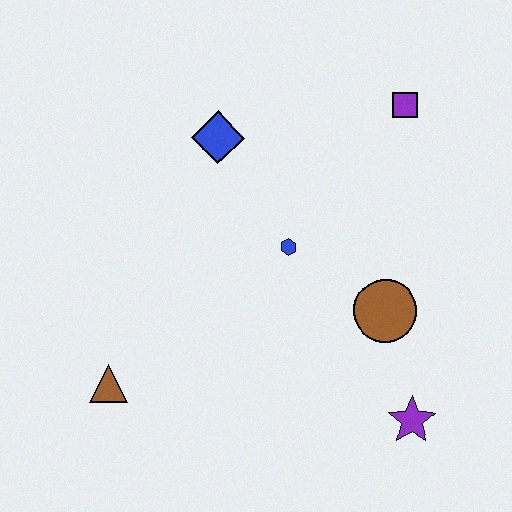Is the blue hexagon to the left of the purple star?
Yes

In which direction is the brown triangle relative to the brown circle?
The brown triangle is to the left of the brown circle.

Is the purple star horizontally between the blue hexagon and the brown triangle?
No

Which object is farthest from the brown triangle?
The purple square is farthest from the brown triangle.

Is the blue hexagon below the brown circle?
No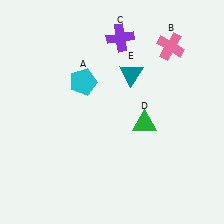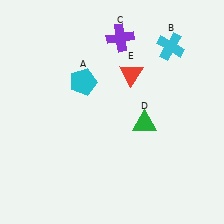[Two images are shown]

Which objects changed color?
B changed from pink to cyan. E changed from teal to red.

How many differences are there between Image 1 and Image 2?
There are 2 differences between the two images.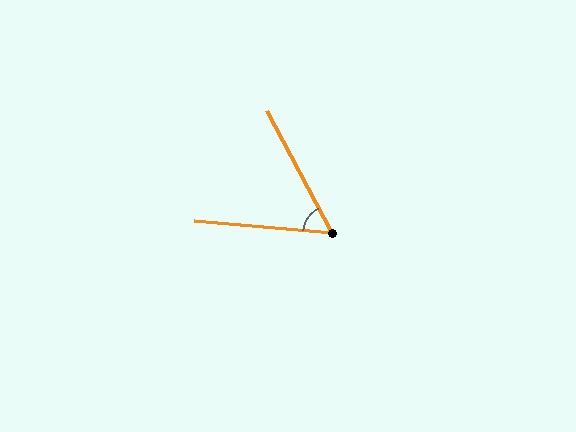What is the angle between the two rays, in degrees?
Approximately 57 degrees.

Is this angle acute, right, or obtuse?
It is acute.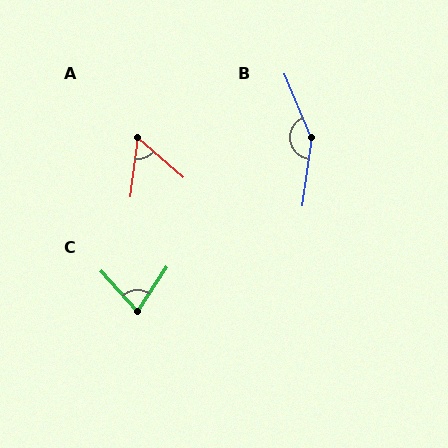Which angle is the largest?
B, at approximately 150 degrees.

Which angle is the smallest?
A, at approximately 56 degrees.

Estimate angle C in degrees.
Approximately 76 degrees.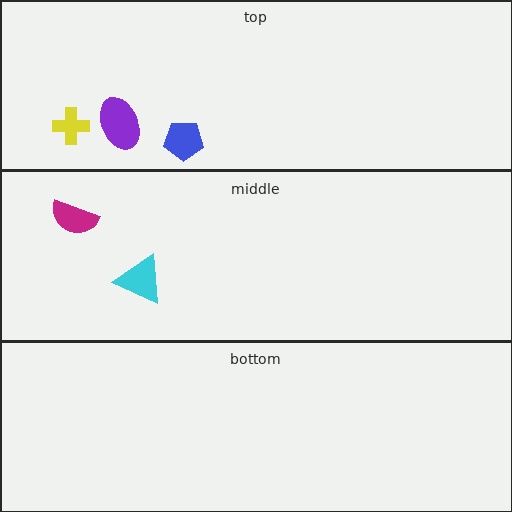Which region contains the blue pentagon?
The top region.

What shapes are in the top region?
The purple ellipse, the blue pentagon, the yellow cross.